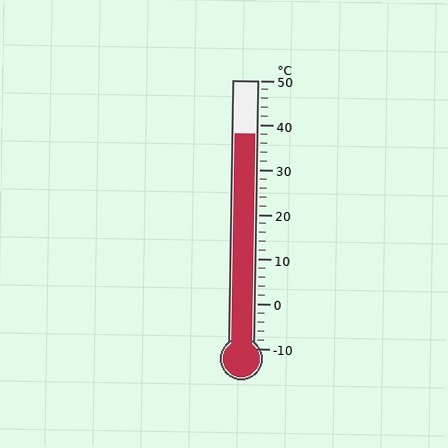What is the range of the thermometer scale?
The thermometer scale ranges from -10°C to 50°C.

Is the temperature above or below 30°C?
The temperature is above 30°C.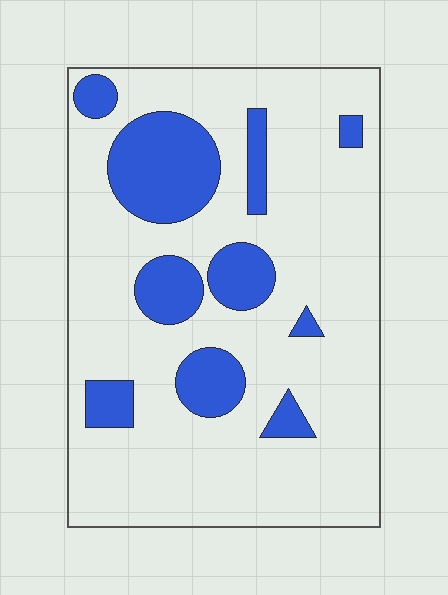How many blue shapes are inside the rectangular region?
10.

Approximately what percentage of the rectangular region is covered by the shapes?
Approximately 20%.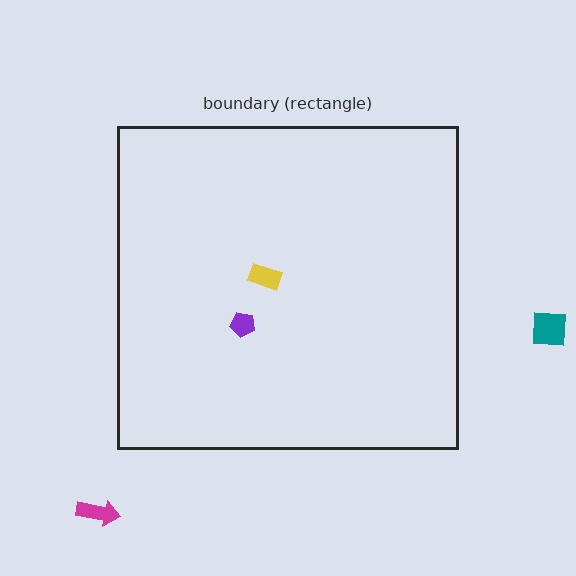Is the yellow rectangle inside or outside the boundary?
Inside.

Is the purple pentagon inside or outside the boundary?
Inside.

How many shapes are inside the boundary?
2 inside, 2 outside.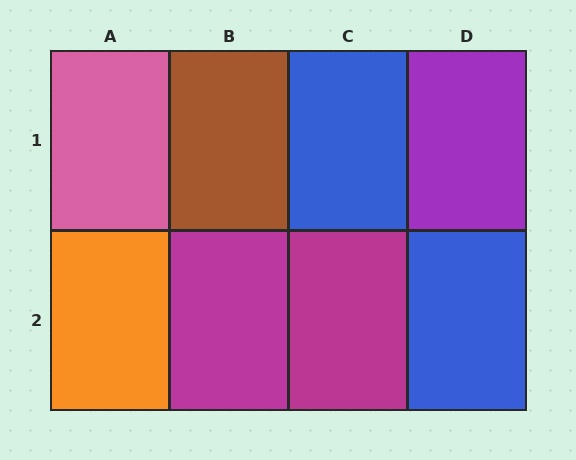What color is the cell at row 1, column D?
Purple.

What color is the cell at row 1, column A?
Pink.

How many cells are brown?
1 cell is brown.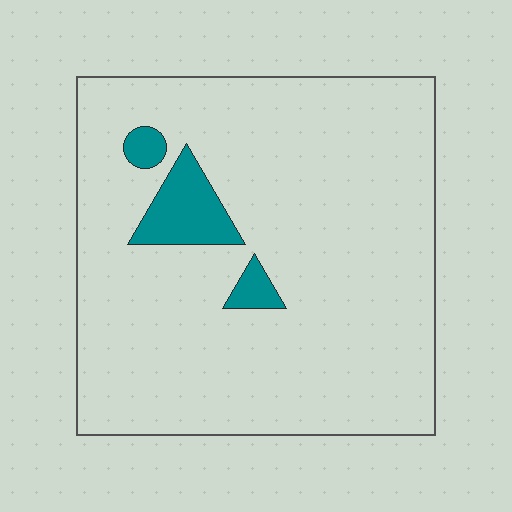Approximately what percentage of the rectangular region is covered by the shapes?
Approximately 5%.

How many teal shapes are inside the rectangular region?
3.